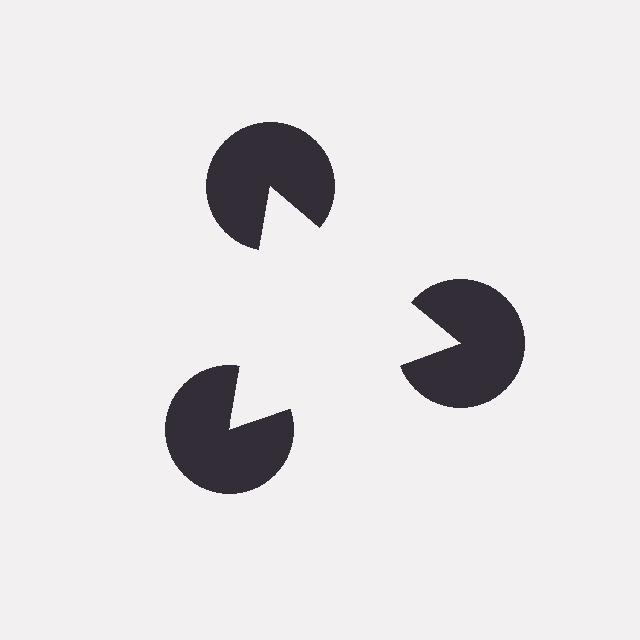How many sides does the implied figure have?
3 sides.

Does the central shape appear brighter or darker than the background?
It typically appears slightly brighter than the background, even though no actual brightness change is drawn.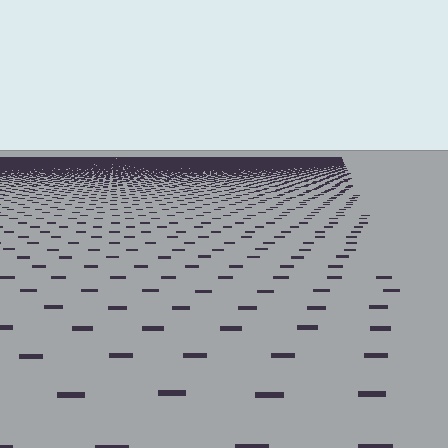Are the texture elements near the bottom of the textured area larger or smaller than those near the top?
Larger. Near the bottom, elements are closer to the viewer and appear at a bigger on-screen size.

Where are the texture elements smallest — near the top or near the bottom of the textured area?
Near the top.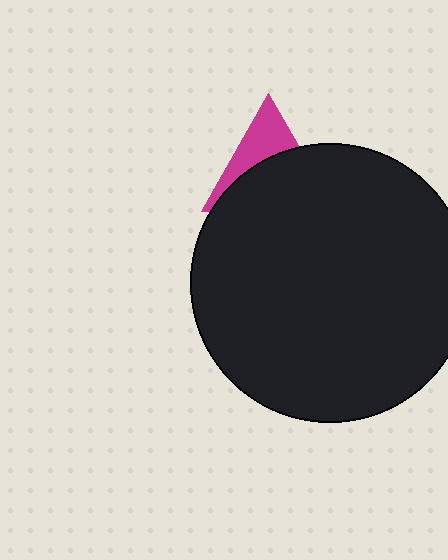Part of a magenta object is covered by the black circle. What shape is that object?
It is a triangle.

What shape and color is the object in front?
The object in front is a black circle.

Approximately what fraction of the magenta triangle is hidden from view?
Roughly 62% of the magenta triangle is hidden behind the black circle.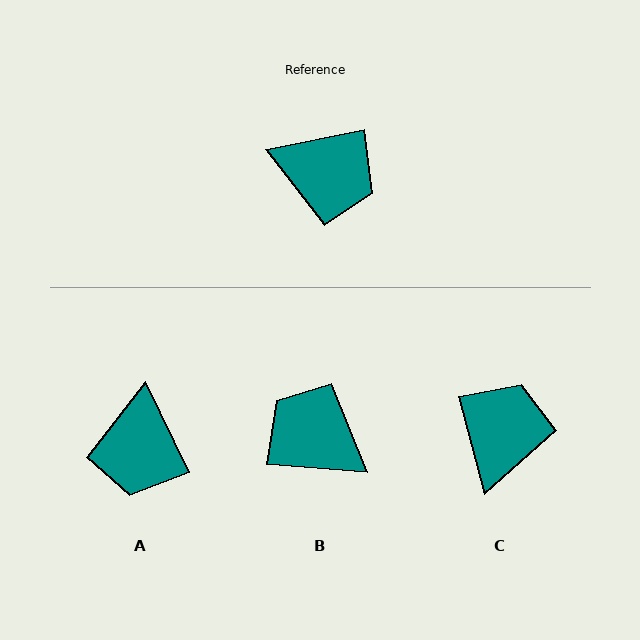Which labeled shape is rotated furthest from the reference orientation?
B, about 164 degrees away.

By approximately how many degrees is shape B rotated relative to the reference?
Approximately 164 degrees counter-clockwise.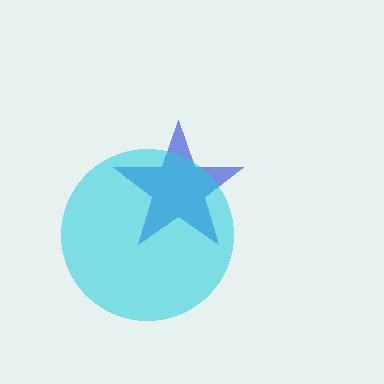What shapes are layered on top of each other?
The layered shapes are: a blue star, a cyan circle.